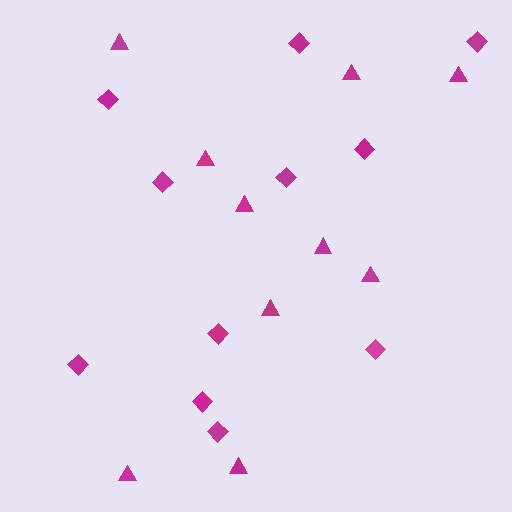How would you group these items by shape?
There are 2 groups: one group of diamonds (11) and one group of triangles (10).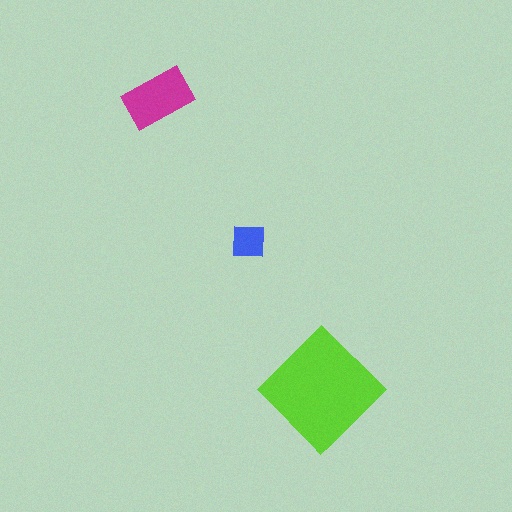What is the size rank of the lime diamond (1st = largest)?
1st.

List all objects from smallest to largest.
The blue square, the magenta rectangle, the lime diamond.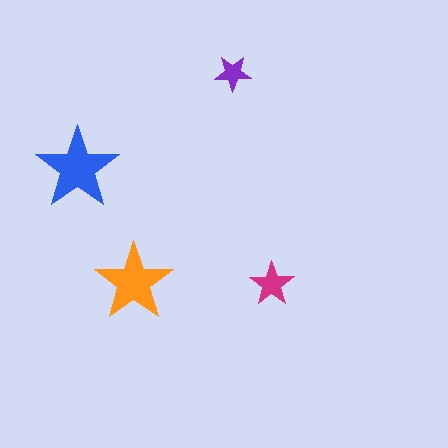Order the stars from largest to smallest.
the blue one, the orange one, the magenta one, the purple one.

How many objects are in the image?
There are 4 objects in the image.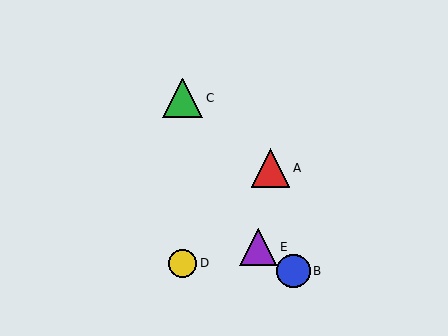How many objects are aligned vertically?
2 objects (C, D) are aligned vertically.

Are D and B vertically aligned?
No, D is at x≈183 and B is at x≈293.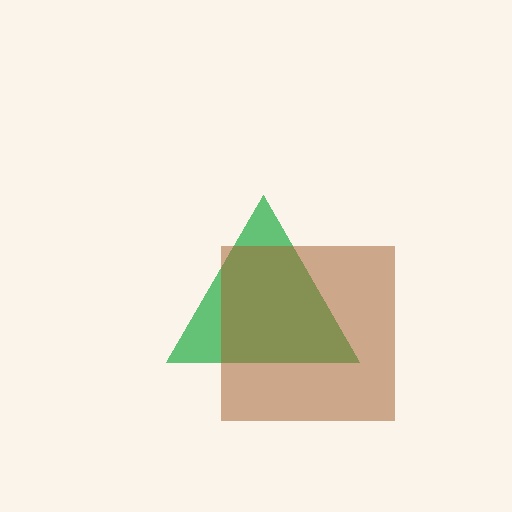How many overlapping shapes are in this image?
There are 2 overlapping shapes in the image.